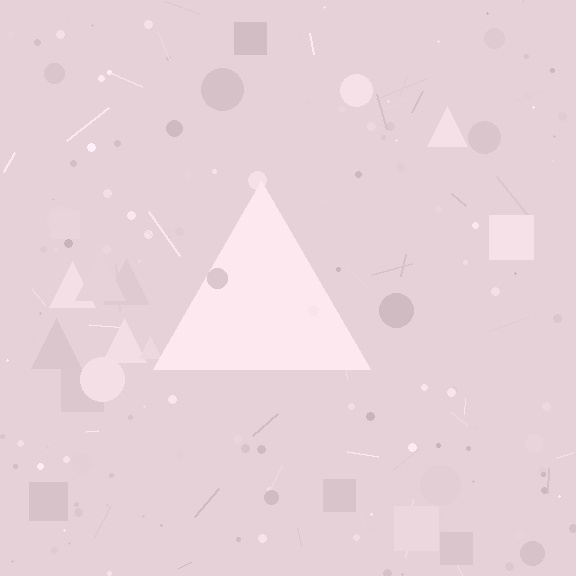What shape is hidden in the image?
A triangle is hidden in the image.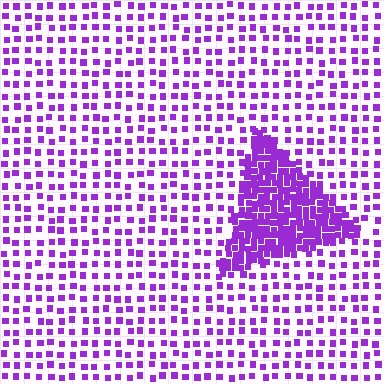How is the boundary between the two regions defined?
The boundary is defined by a change in element density (approximately 3.0x ratio). All elements are the same color, size, and shape.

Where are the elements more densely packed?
The elements are more densely packed inside the triangle boundary.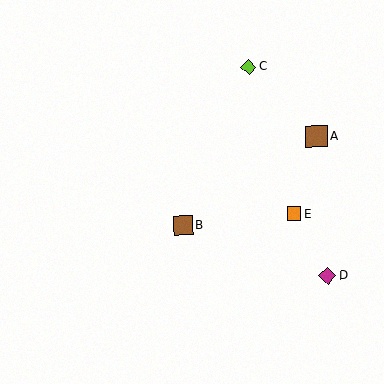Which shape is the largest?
The brown square (labeled A) is the largest.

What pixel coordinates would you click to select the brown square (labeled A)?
Click at (317, 136) to select the brown square A.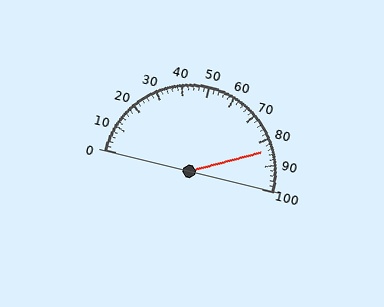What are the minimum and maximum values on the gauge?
The gauge ranges from 0 to 100.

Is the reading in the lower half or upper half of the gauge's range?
The reading is in the upper half of the range (0 to 100).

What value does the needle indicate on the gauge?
The needle indicates approximately 84.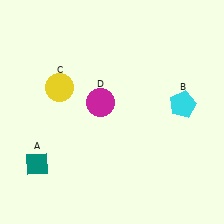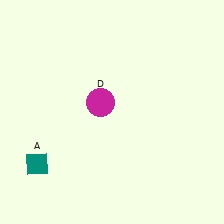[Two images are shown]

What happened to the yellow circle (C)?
The yellow circle (C) was removed in Image 2. It was in the top-left area of Image 1.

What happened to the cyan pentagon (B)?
The cyan pentagon (B) was removed in Image 2. It was in the top-right area of Image 1.